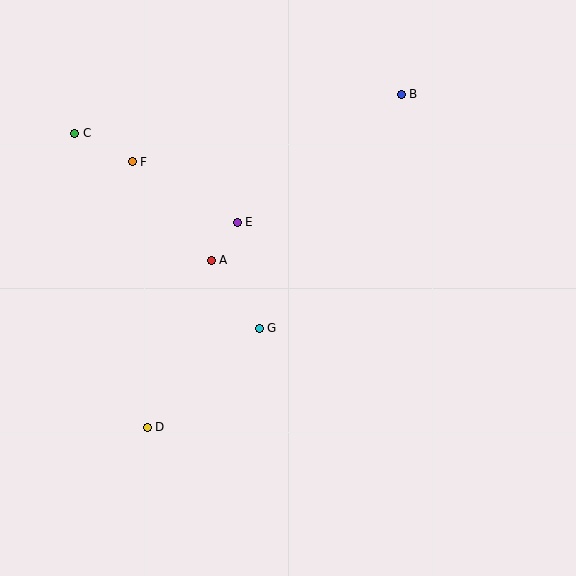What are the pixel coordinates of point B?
Point B is at (401, 94).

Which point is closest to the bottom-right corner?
Point G is closest to the bottom-right corner.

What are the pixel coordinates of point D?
Point D is at (147, 428).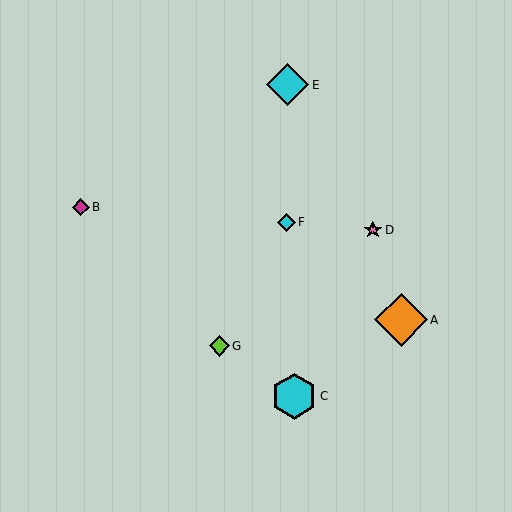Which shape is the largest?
The orange diamond (labeled A) is the largest.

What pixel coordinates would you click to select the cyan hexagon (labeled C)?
Click at (294, 396) to select the cyan hexagon C.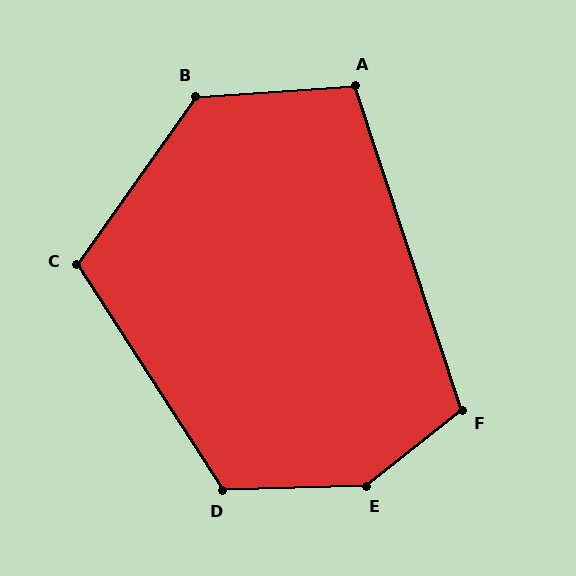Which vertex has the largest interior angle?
E, at approximately 144 degrees.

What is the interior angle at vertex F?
Approximately 110 degrees (obtuse).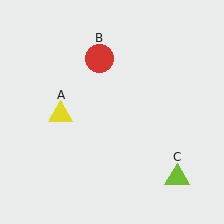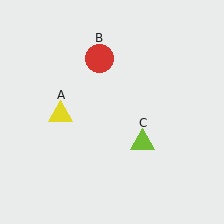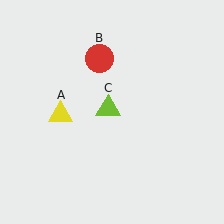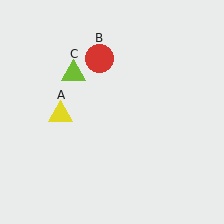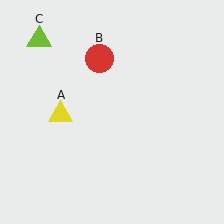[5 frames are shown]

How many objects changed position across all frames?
1 object changed position: lime triangle (object C).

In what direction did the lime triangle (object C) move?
The lime triangle (object C) moved up and to the left.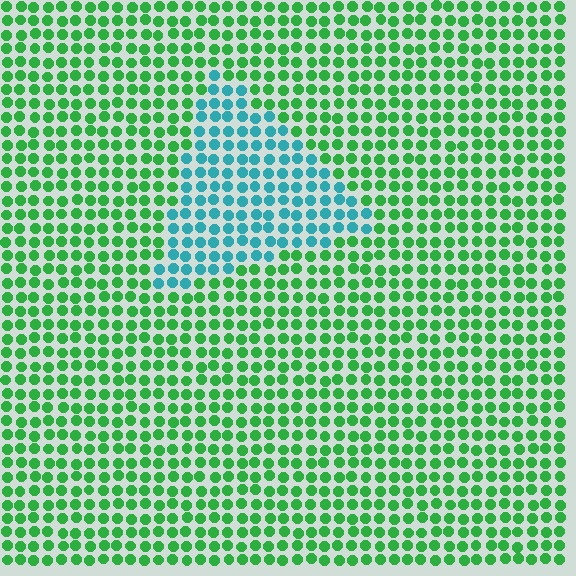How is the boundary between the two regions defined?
The boundary is defined purely by a slight shift in hue (about 54 degrees). Spacing, size, and orientation are identical on both sides.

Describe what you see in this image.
The image is filled with small green elements in a uniform arrangement. A triangle-shaped region is visible where the elements are tinted to a slightly different hue, forming a subtle color boundary.